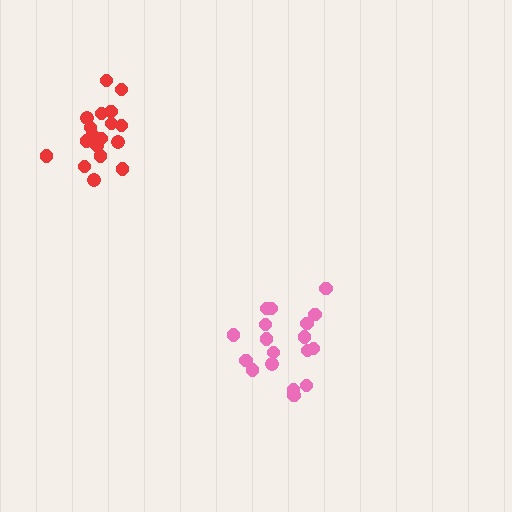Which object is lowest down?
The pink cluster is bottommost.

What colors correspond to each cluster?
The clusters are colored: pink, red.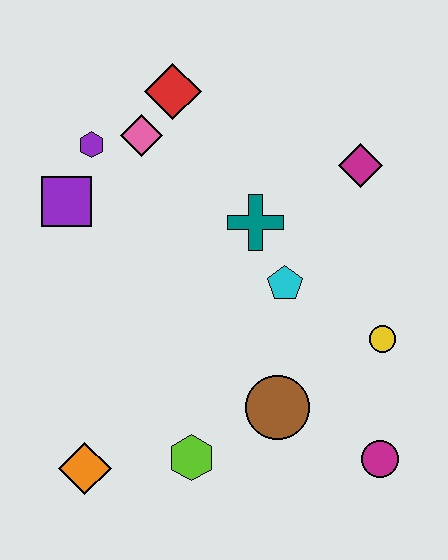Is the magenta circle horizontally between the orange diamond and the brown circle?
No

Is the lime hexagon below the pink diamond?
Yes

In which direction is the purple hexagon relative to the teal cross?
The purple hexagon is to the left of the teal cross.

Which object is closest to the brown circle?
The lime hexagon is closest to the brown circle.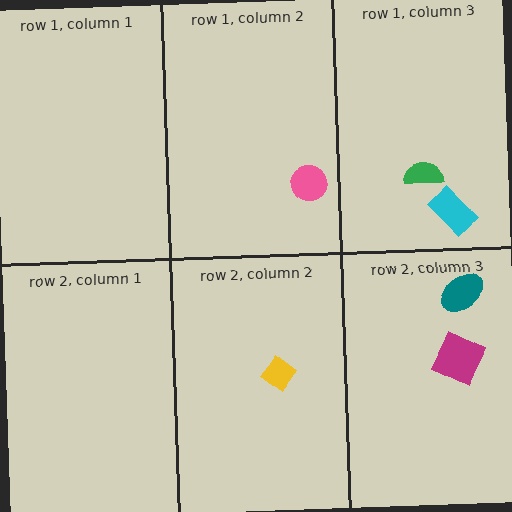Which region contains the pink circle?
The row 1, column 2 region.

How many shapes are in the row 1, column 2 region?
1.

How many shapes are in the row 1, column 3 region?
2.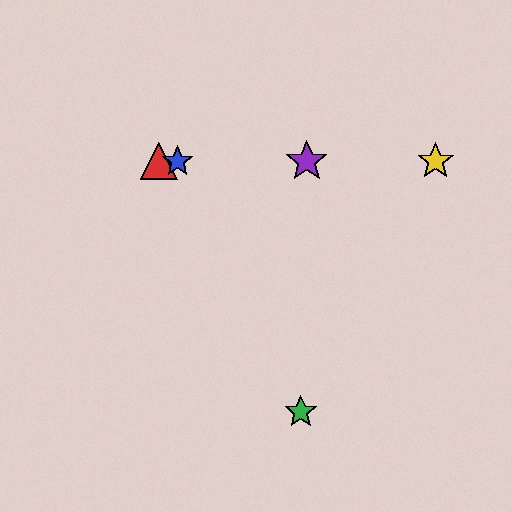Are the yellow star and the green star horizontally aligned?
No, the yellow star is at y≈161 and the green star is at y≈412.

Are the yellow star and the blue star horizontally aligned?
Yes, both are at y≈161.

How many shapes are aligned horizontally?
4 shapes (the red triangle, the blue star, the yellow star, the purple star) are aligned horizontally.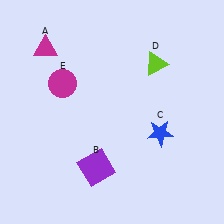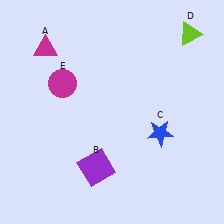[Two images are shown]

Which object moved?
The lime triangle (D) moved right.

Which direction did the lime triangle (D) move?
The lime triangle (D) moved right.